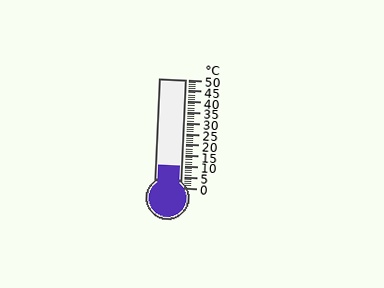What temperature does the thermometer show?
The thermometer shows approximately 10°C.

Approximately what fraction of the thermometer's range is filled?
The thermometer is filled to approximately 20% of its range.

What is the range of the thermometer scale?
The thermometer scale ranges from 0°C to 50°C.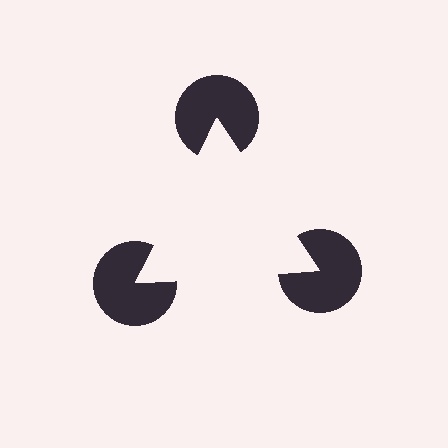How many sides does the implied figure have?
3 sides.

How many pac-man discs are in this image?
There are 3 — one at each vertex of the illusory triangle.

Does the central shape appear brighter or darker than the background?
It typically appears slightly brighter than the background, even though no actual brightness change is drawn.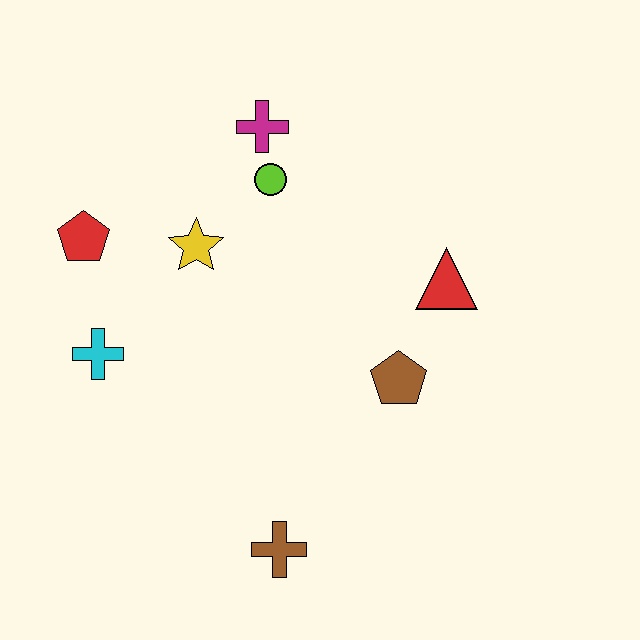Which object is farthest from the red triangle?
The red pentagon is farthest from the red triangle.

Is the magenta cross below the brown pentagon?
No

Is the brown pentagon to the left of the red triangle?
Yes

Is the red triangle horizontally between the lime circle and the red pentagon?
No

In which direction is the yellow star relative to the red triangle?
The yellow star is to the left of the red triangle.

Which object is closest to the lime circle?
The magenta cross is closest to the lime circle.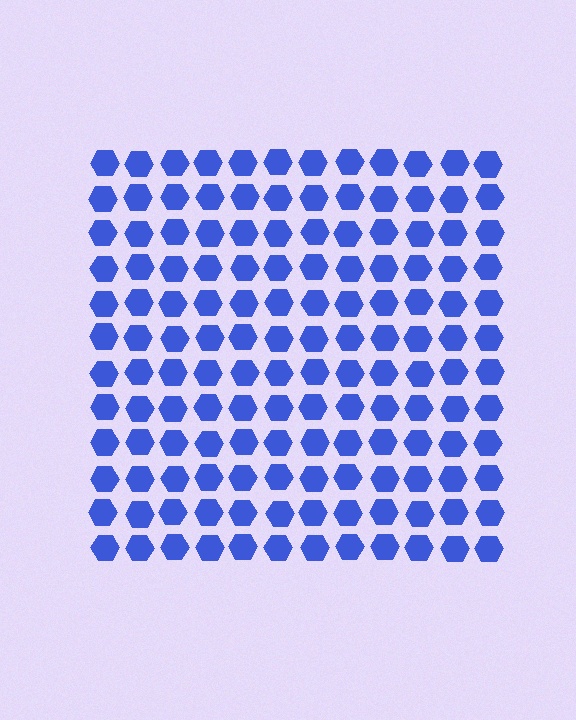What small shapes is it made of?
It is made of small hexagons.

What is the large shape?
The large shape is a square.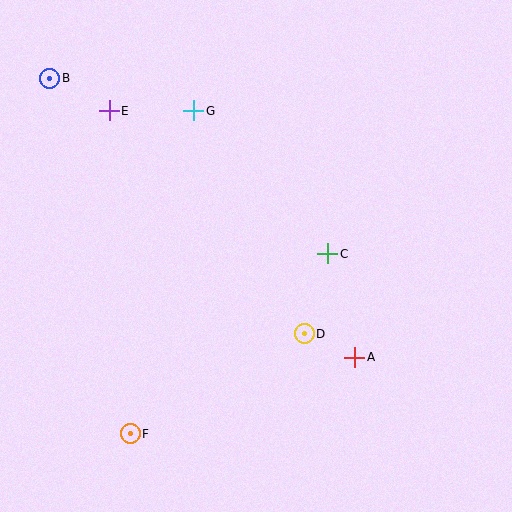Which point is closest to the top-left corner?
Point B is closest to the top-left corner.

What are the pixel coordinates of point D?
Point D is at (304, 334).